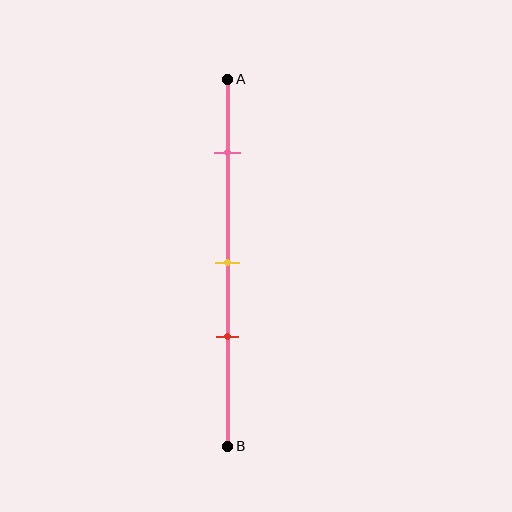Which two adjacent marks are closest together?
The yellow and red marks are the closest adjacent pair.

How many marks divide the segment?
There are 3 marks dividing the segment.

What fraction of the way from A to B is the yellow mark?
The yellow mark is approximately 50% (0.5) of the way from A to B.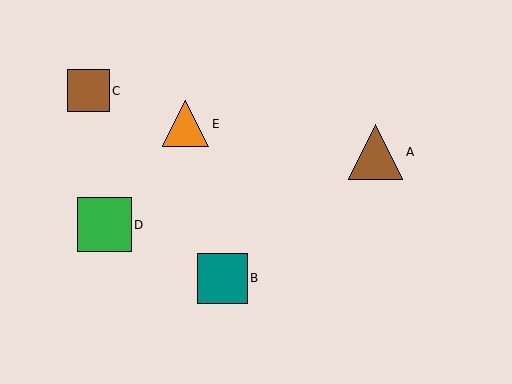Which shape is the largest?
The brown triangle (labeled A) is the largest.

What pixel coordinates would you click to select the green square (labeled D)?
Click at (104, 225) to select the green square D.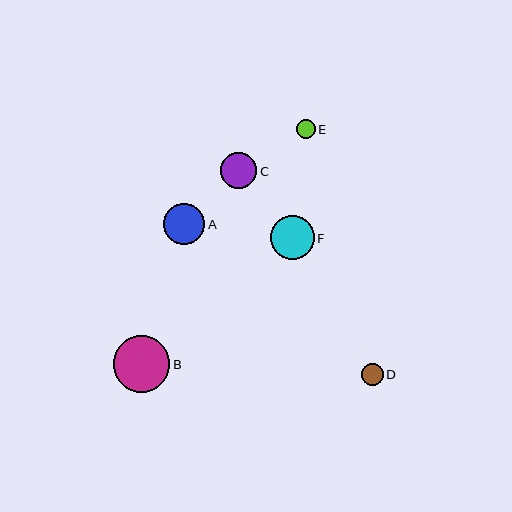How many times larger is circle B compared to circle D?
Circle B is approximately 2.6 times the size of circle D.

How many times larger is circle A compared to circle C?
Circle A is approximately 1.1 times the size of circle C.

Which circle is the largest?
Circle B is the largest with a size of approximately 56 pixels.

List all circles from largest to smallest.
From largest to smallest: B, F, A, C, D, E.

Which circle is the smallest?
Circle E is the smallest with a size of approximately 19 pixels.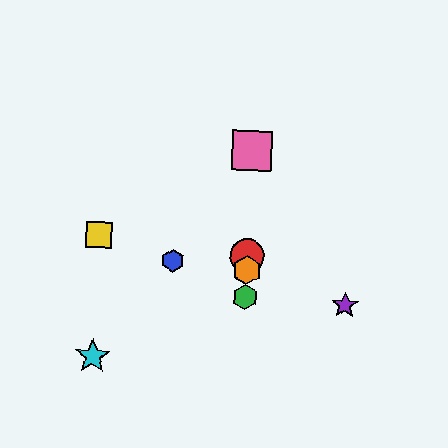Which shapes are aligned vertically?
The red circle, the green hexagon, the orange hexagon, the pink square are aligned vertically.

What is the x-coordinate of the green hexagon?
The green hexagon is at x≈245.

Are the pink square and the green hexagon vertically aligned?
Yes, both are at x≈252.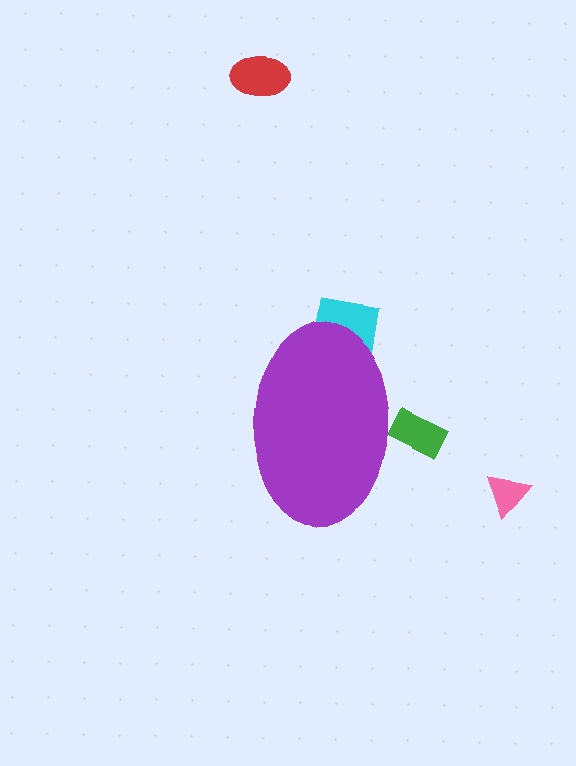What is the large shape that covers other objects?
A purple ellipse.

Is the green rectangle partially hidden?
Yes, the green rectangle is partially hidden behind the purple ellipse.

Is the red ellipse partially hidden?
No, the red ellipse is fully visible.